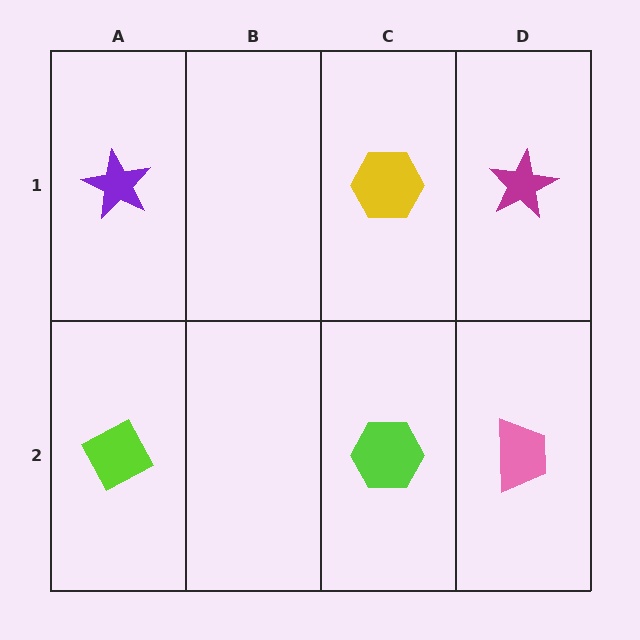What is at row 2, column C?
A lime hexagon.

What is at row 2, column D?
A pink trapezoid.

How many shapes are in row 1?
3 shapes.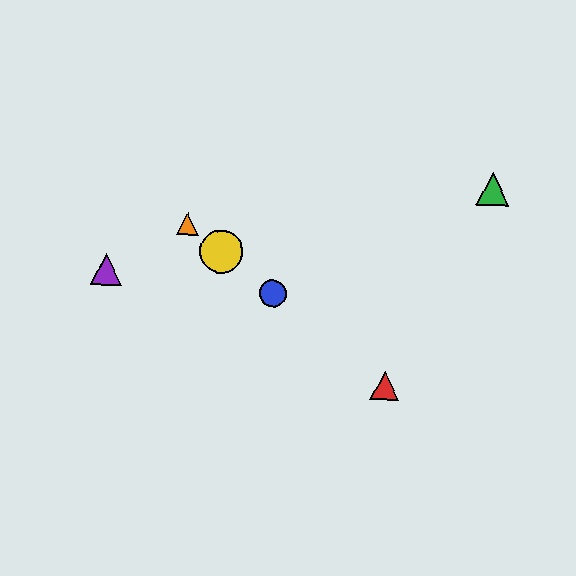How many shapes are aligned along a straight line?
4 shapes (the red triangle, the blue circle, the yellow circle, the orange triangle) are aligned along a straight line.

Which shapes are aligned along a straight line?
The red triangle, the blue circle, the yellow circle, the orange triangle are aligned along a straight line.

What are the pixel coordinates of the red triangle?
The red triangle is at (385, 386).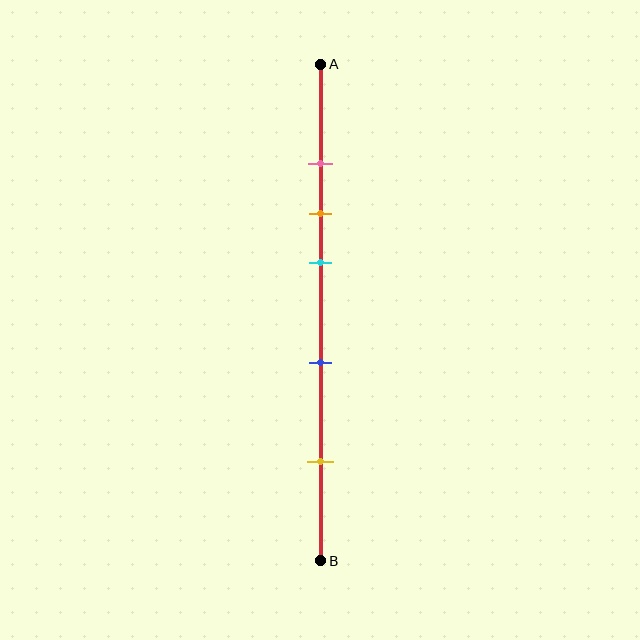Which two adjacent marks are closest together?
The pink and orange marks are the closest adjacent pair.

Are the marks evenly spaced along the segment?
No, the marks are not evenly spaced.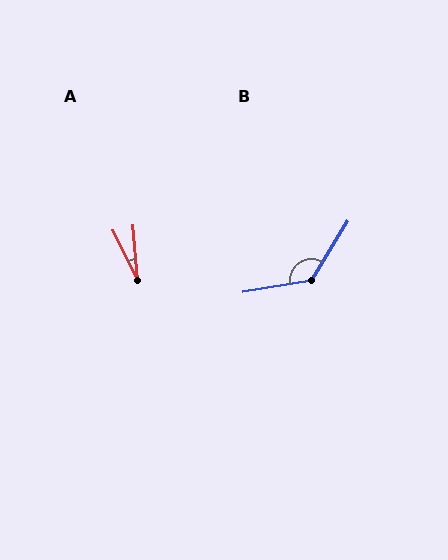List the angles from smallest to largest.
A (21°), B (131°).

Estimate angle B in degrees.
Approximately 131 degrees.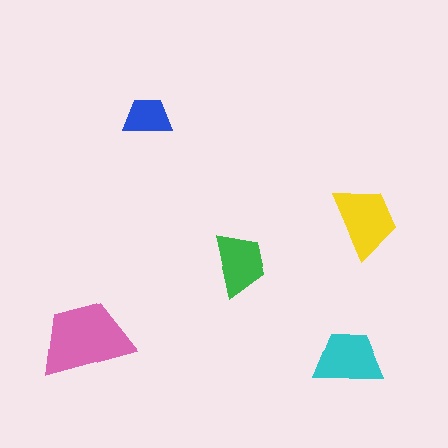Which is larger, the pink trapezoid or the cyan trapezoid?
The pink one.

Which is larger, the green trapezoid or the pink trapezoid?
The pink one.